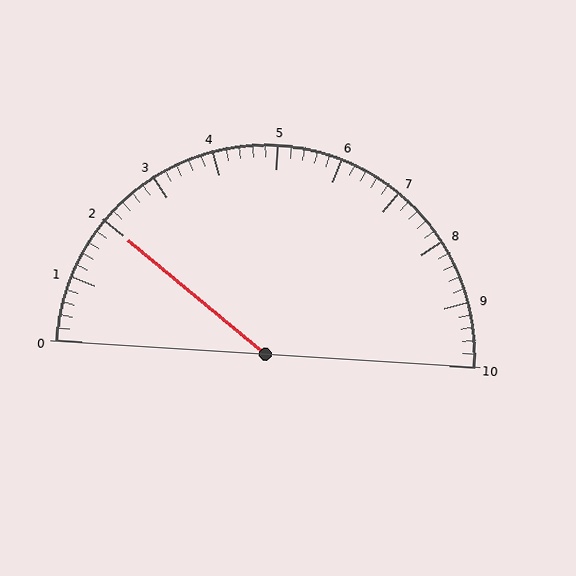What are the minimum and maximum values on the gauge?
The gauge ranges from 0 to 10.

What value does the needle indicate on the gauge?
The needle indicates approximately 2.0.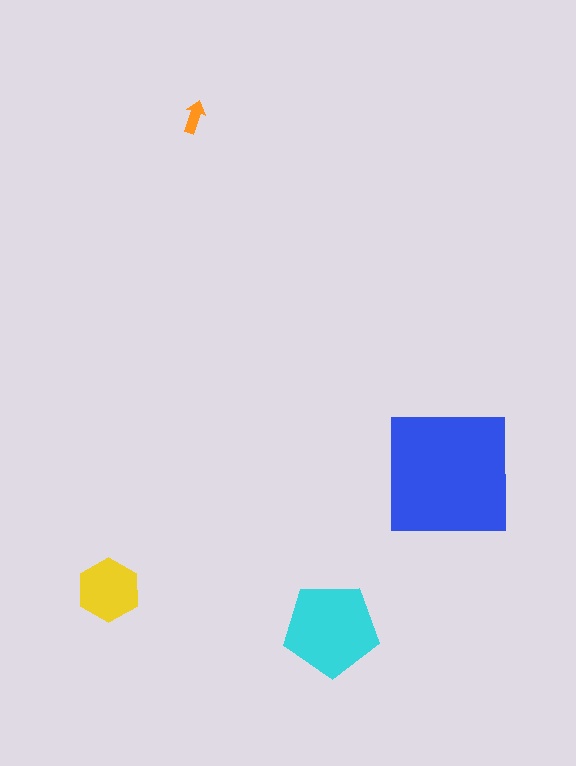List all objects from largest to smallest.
The blue square, the cyan pentagon, the yellow hexagon, the orange arrow.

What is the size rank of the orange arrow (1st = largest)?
4th.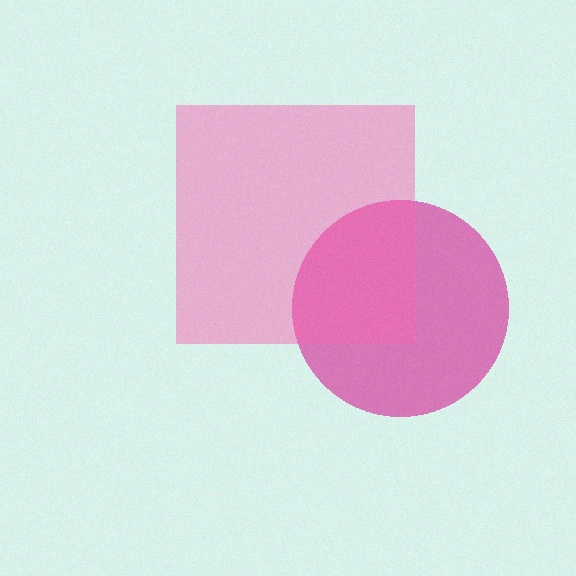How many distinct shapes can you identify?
There are 2 distinct shapes: a magenta circle, a pink square.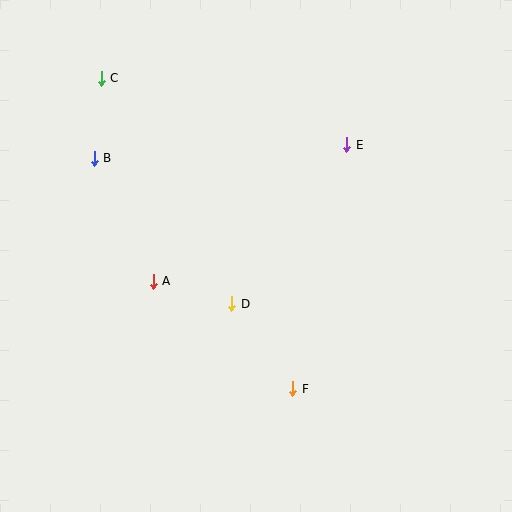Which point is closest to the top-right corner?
Point E is closest to the top-right corner.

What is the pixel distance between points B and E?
The distance between B and E is 253 pixels.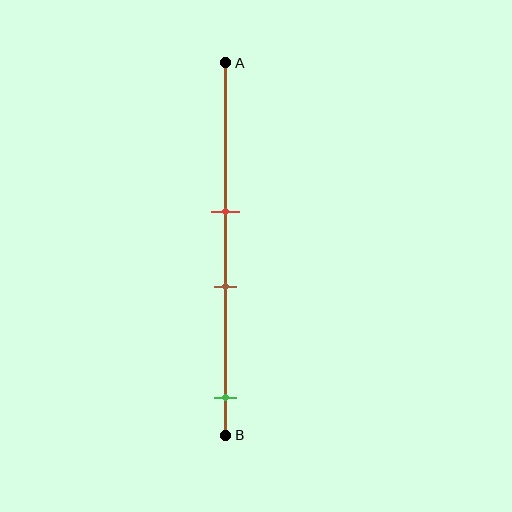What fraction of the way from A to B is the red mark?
The red mark is approximately 40% (0.4) of the way from A to B.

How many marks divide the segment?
There are 3 marks dividing the segment.